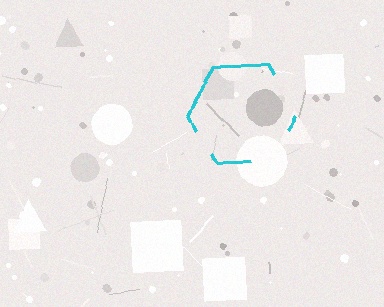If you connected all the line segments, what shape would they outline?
They would outline a hexagon.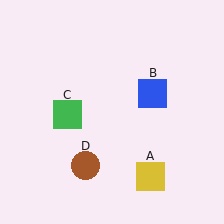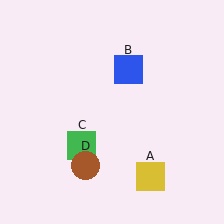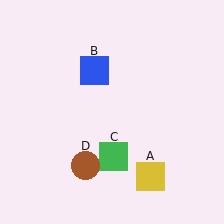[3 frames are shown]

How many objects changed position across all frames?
2 objects changed position: blue square (object B), green square (object C).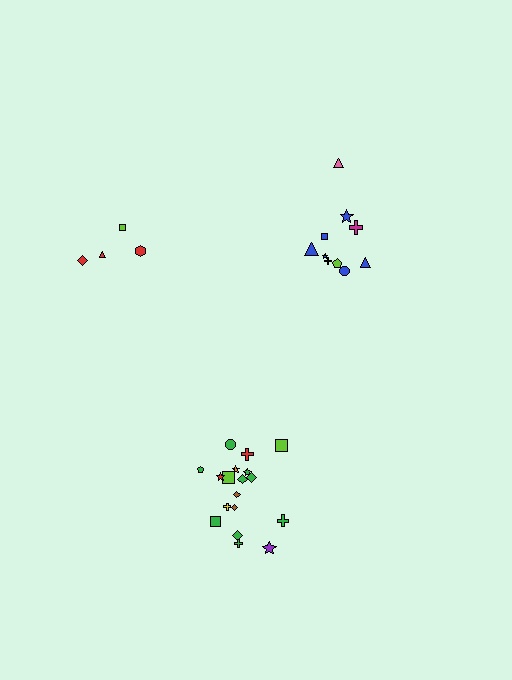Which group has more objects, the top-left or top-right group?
The top-right group.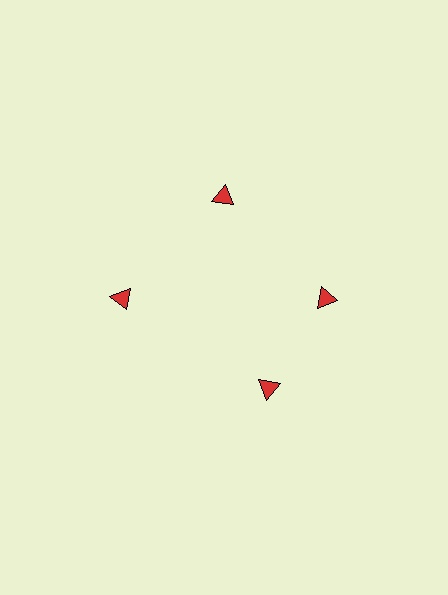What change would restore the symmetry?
The symmetry would be restored by rotating it back into even spacing with its neighbors so that all 4 triangles sit at equal angles and equal distance from the center.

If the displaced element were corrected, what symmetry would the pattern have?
It would have 4-fold rotational symmetry — the pattern would map onto itself every 90 degrees.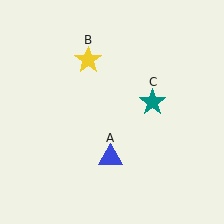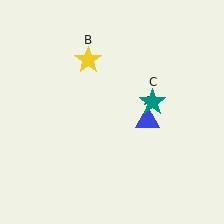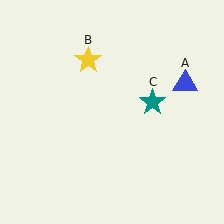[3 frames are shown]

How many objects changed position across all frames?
1 object changed position: blue triangle (object A).